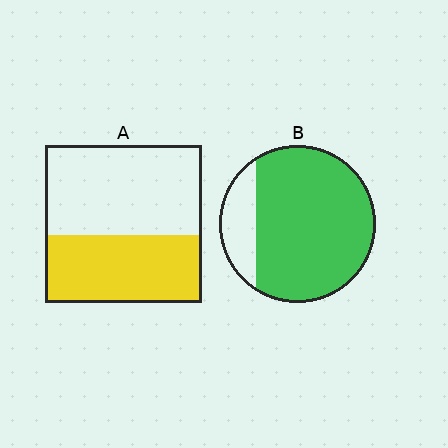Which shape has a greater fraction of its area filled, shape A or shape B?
Shape B.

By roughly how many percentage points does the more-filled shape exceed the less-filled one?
By roughly 40 percentage points (B over A).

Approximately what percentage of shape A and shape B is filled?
A is approximately 45% and B is approximately 80%.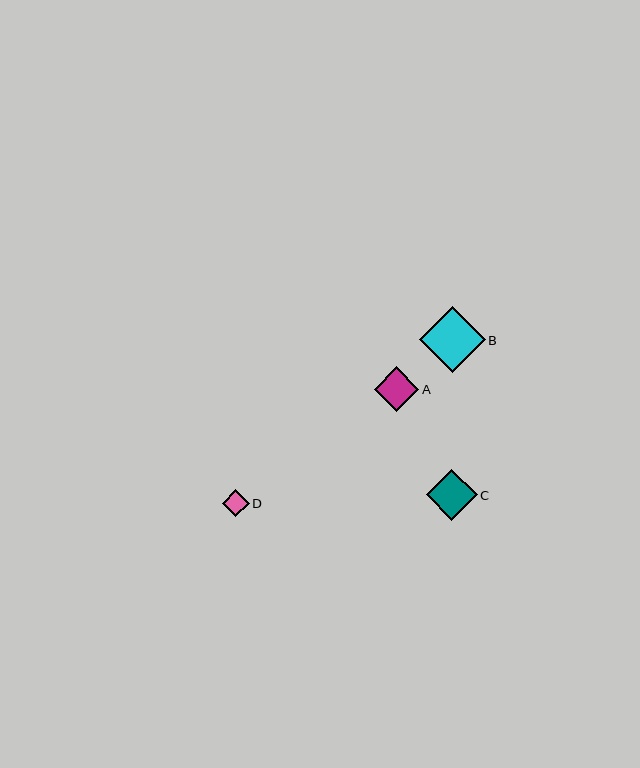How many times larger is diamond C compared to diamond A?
Diamond C is approximately 1.1 times the size of diamond A.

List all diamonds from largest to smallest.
From largest to smallest: B, C, A, D.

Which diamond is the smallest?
Diamond D is the smallest with a size of approximately 27 pixels.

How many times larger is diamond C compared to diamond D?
Diamond C is approximately 1.9 times the size of diamond D.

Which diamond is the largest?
Diamond B is the largest with a size of approximately 66 pixels.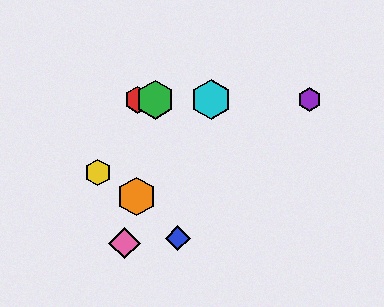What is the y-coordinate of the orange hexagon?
The orange hexagon is at y≈196.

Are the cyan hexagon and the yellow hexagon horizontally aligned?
No, the cyan hexagon is at y≈100 and the yellow hexagon is at y≈172.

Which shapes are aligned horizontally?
The red hexagon, the green hexagon, the purple hexagon, the cyan hexagon are aligned horizontally.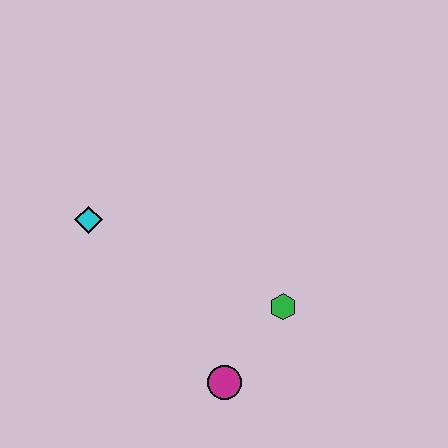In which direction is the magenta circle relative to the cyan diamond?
The magenta circle is below the cyan diamond.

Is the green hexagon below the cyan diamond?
Yes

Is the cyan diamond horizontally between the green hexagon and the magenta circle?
No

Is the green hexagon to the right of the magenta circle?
Yes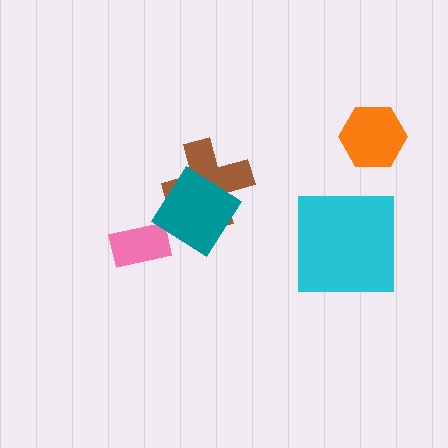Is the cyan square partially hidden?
No, no other shape covers it.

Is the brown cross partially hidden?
Yes, it is partially covered by another shape.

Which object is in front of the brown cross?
The teal diamond is in front of the brown cross.